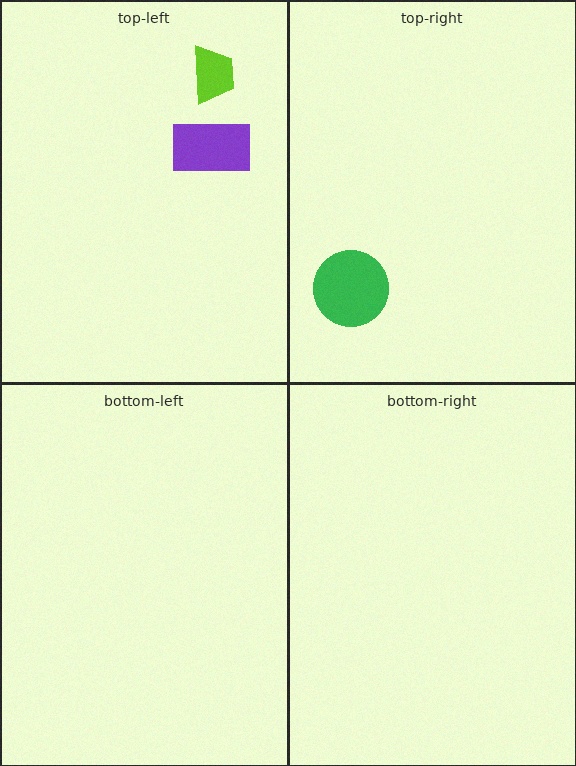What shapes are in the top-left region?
The lime trapezoid, the purple rectangle.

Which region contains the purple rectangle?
The top-left region.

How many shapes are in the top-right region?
1.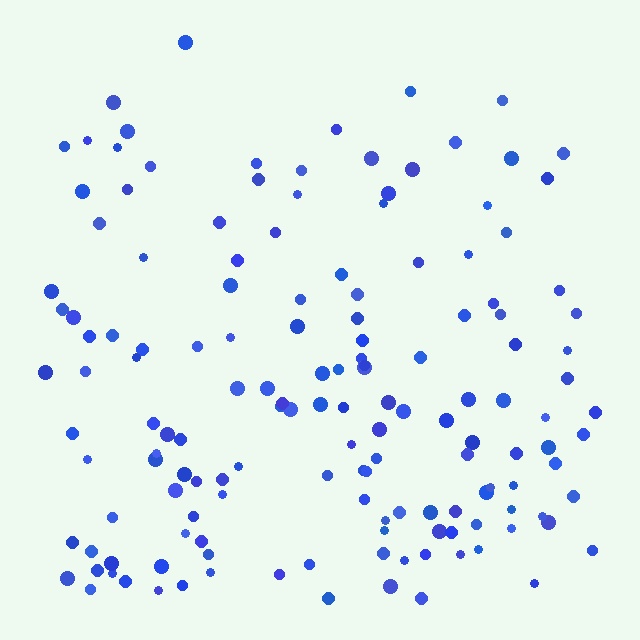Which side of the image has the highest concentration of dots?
The bottom.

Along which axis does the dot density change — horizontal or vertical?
Vertical.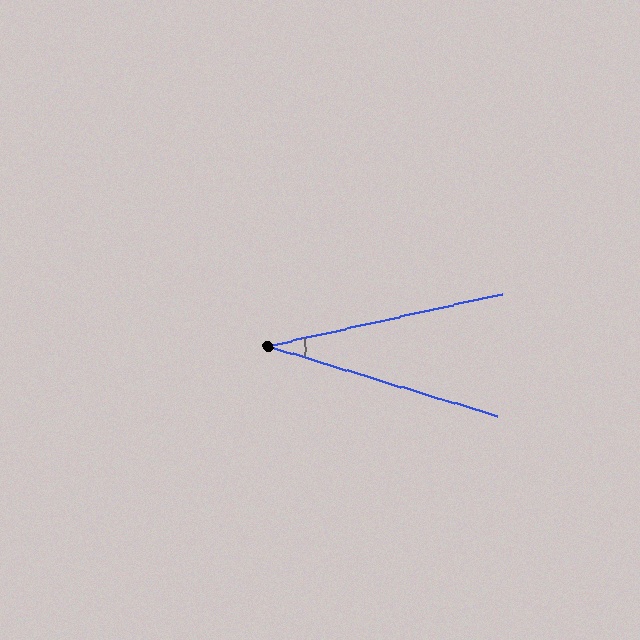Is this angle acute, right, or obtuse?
It is acute.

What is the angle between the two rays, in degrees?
Approximately 30 degrees.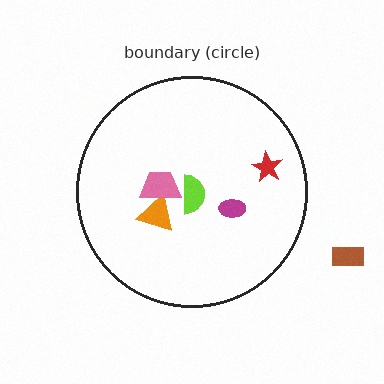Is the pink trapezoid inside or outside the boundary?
Inside.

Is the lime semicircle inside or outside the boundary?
Inside.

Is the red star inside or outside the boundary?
Inside.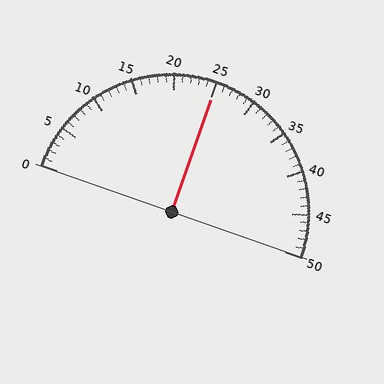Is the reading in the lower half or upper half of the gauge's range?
The reading is in the upper half of the range (0 to 50).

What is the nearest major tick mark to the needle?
The nearest major tick mark is 25.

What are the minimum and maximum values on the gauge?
The gauge ranges from 0 to 50.